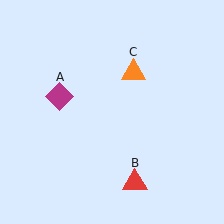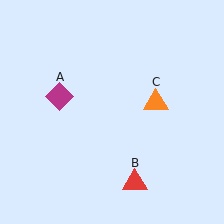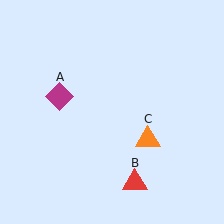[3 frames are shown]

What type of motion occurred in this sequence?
The orange triangle (object C) rotated clockwise around the center of the scene.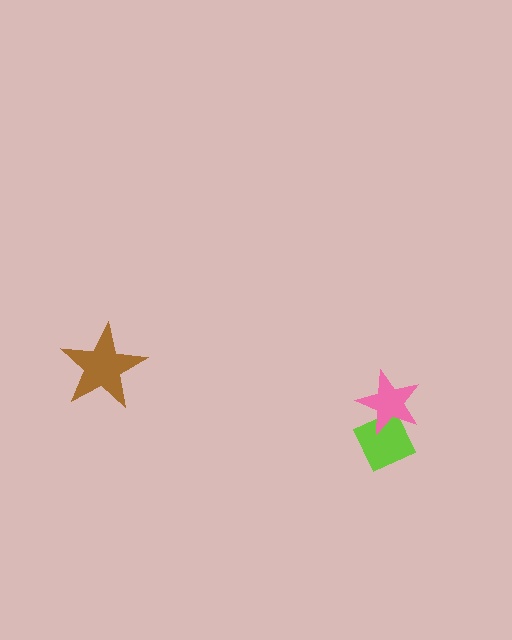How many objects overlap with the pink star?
1 object overlaps with the pink star.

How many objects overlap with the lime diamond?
1 object overlaps with the lime diamond.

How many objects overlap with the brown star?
0 objects overlap with the brown star.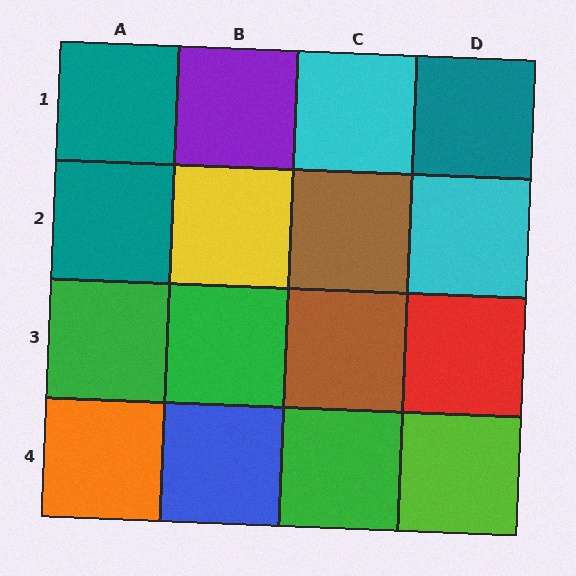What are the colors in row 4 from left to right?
Orange, blue, green, lime.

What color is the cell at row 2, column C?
Brown.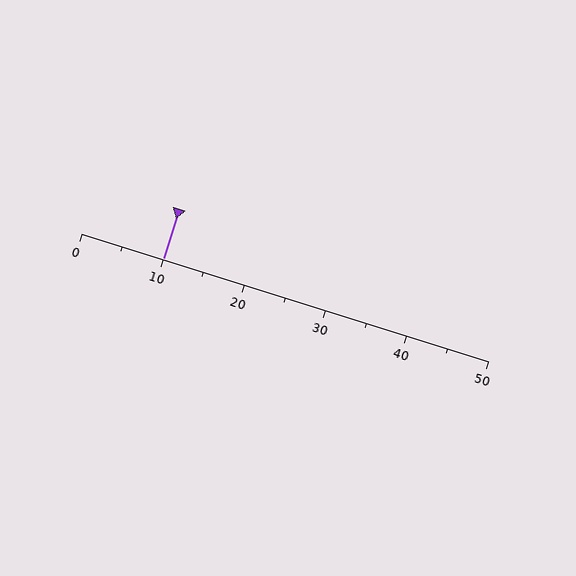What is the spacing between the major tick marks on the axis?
The major ticks are spaced 10 apart.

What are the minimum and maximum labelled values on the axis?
The axis runs from 0 to 50.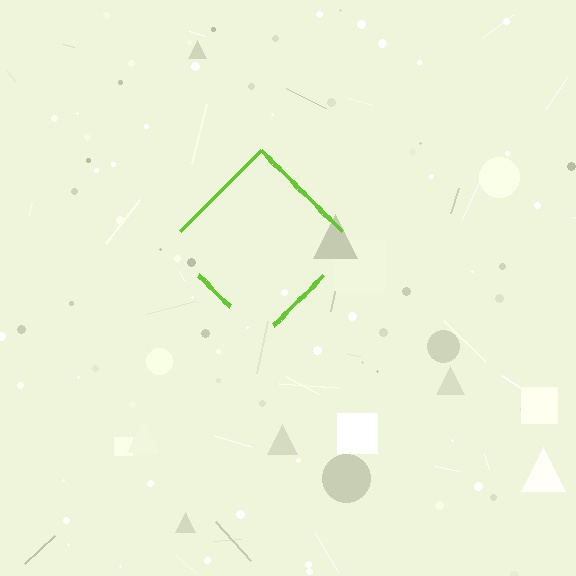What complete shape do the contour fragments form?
The contour fragments form a diamond.